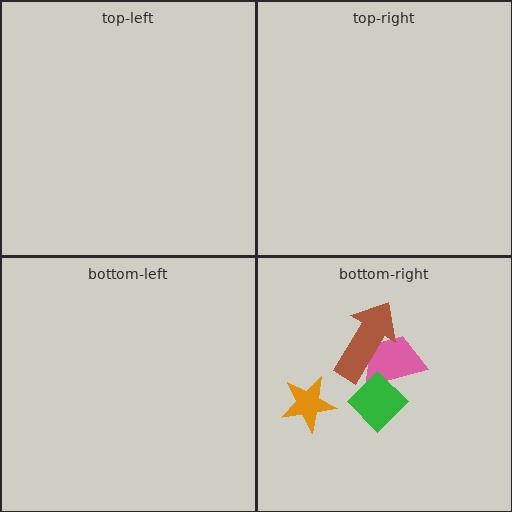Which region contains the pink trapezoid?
The bottom-right region.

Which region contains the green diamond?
The bottom-right region.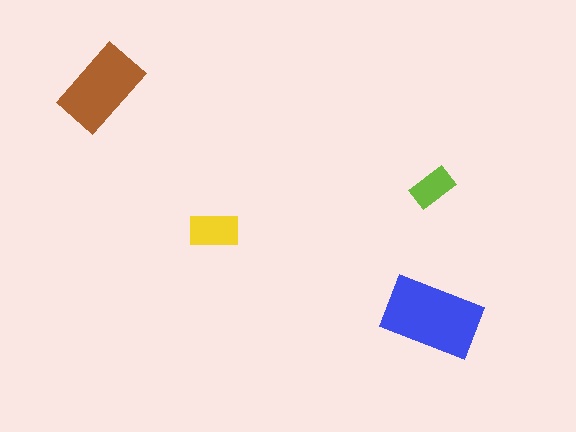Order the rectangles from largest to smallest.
the blue one, the brown one, the yellow one, the lime one.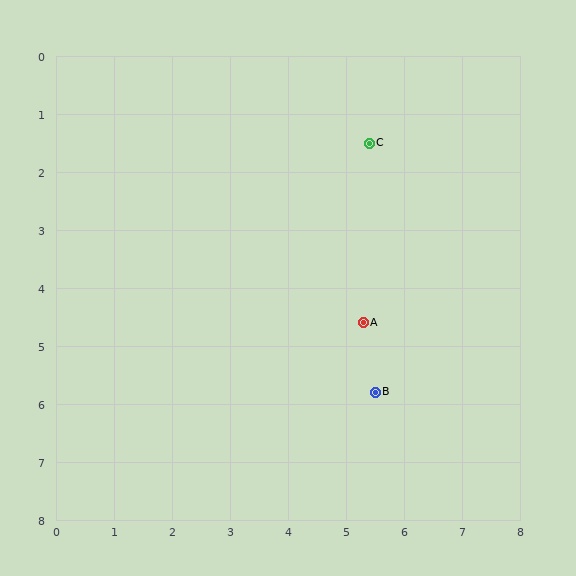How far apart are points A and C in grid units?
Points A and C are about 3.1 grid units apart.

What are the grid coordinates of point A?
Point A is at approximately (5.3, 4.6).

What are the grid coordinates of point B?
Point B is at approximately (5.5, 5.8).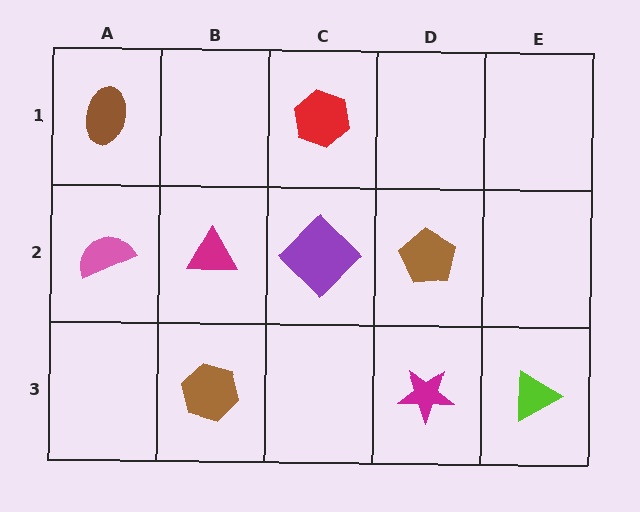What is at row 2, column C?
A purple diamond.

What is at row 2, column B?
A magenta triangle.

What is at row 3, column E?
A lime triangle.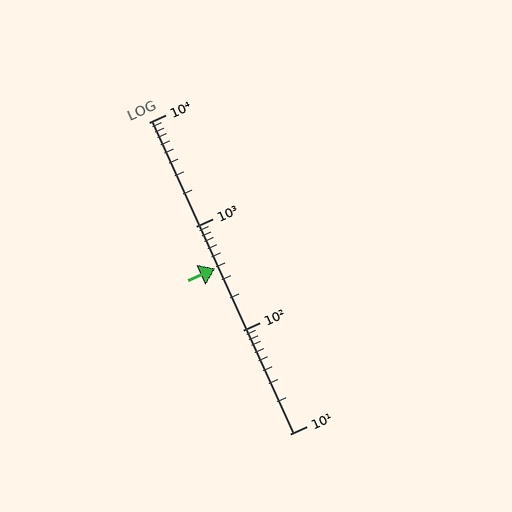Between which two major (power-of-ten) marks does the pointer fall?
The pointer is between 100 and 1000.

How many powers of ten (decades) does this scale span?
The scale spans 3 decades, from 10 to 10000.